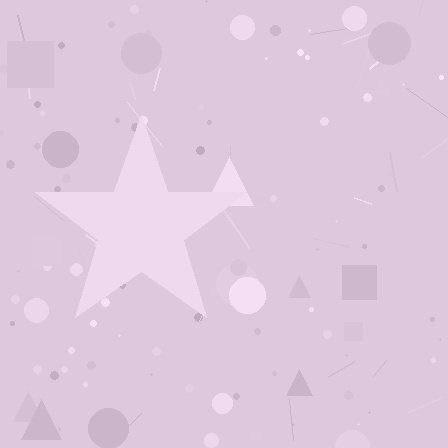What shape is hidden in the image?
A star is hidden in the image.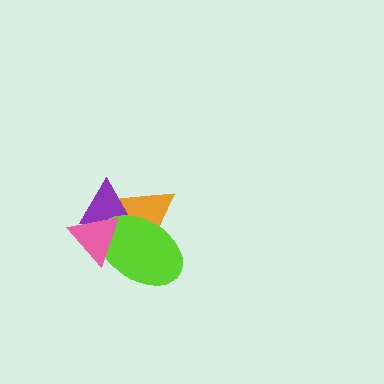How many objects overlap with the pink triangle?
3 objects overlap with the pink triangle.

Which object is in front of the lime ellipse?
The pink triangle is in front of the lime ellipse.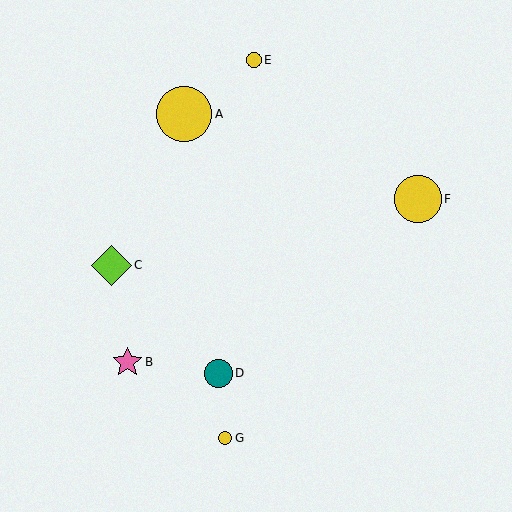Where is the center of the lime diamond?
The center of the lime diamond is at (112, 266).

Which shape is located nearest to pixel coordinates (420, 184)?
The yellow circle (labeled F) at (418, 198) is nearest to that location.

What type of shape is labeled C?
Shape C is a lime diamond.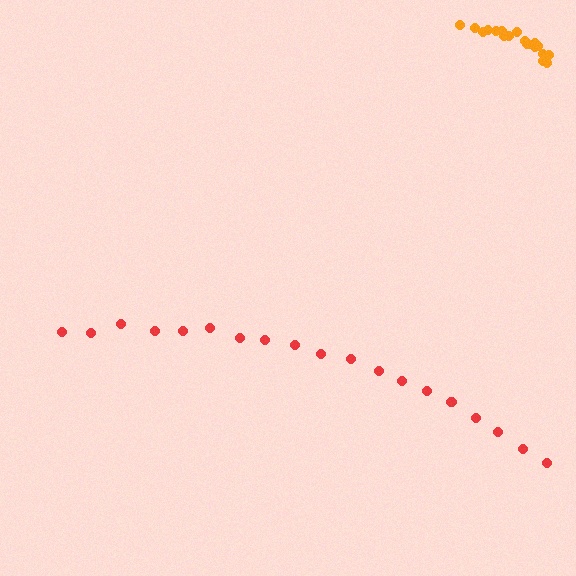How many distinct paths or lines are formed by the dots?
There are 2 distinct paths.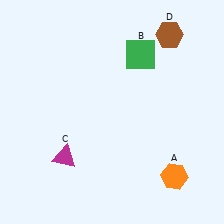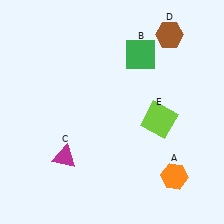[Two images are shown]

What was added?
A lime square (E) was added in Image 2.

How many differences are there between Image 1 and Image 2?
There is 1 difference between the two images.